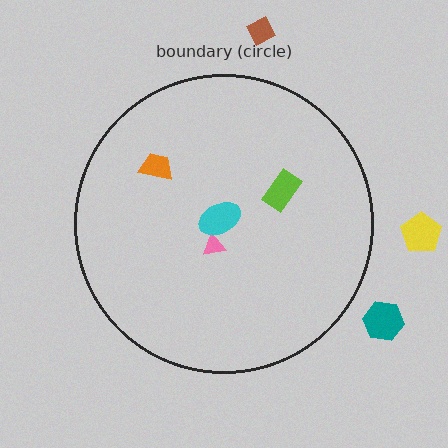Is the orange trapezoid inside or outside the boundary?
Inside.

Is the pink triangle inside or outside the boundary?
Inside.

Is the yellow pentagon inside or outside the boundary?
Outside.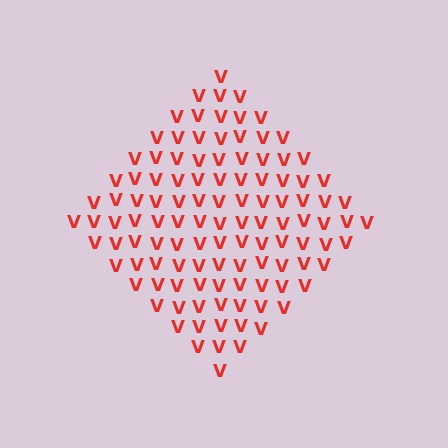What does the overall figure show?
The overall figure shows a diamond.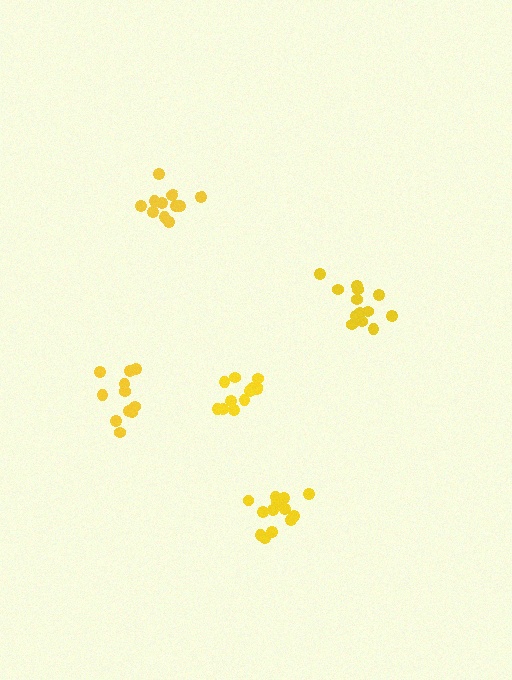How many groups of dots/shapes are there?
There are 5 groups.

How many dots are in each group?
Group 1: 11 dots, Group 2: 11 dots, Group 3: 13 dots, Group 4: 13 dots, Group 5: 12 dots (60 total).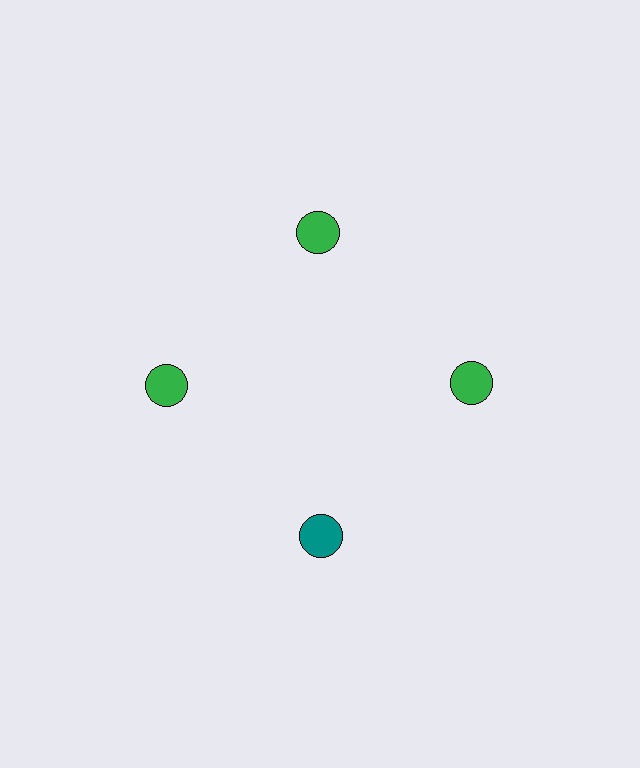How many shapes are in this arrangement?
There are 4 shapes arranged in a ring pattern.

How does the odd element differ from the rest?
It has a different color: teal instead of green.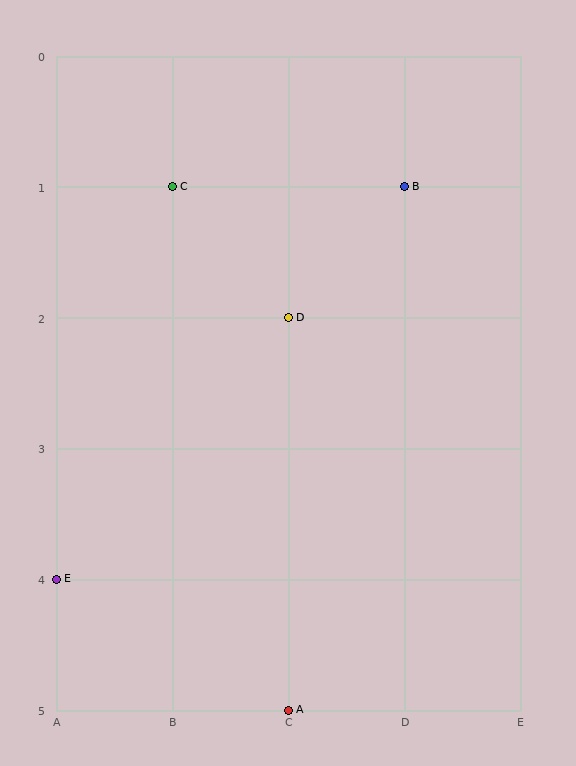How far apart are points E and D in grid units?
Points E and D are 2 columns and 2 rows apart (about 2.8 grid units diagonally).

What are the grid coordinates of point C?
Point C is at grid coordinates (B, 1).